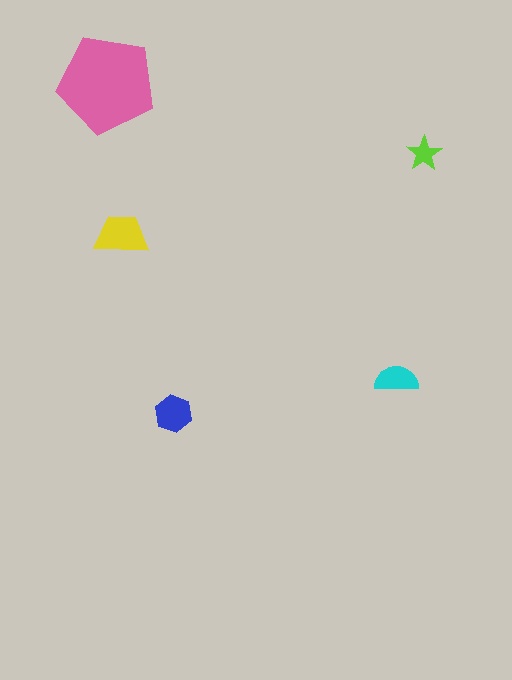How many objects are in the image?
There are 5 objects in the image.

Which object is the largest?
The pink pentagon.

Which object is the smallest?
The lime star.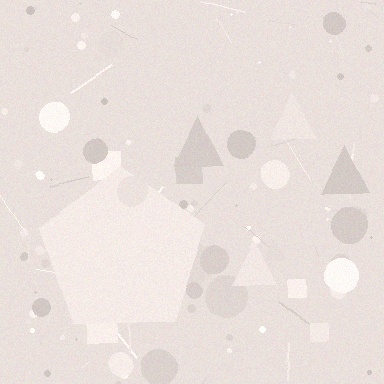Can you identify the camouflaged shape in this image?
The camouflaged shape is a pentagon.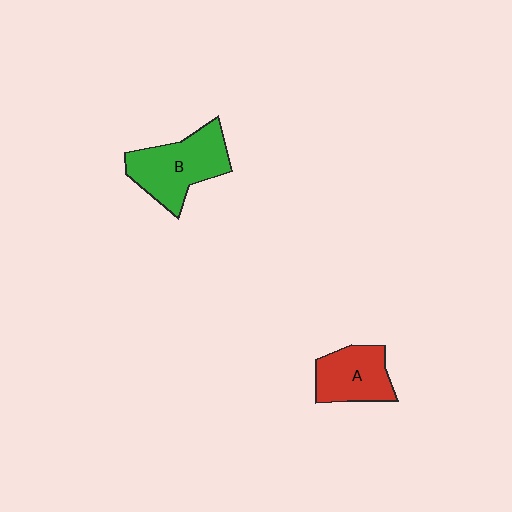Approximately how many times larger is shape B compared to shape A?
Approximately 1.4 times.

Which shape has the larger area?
Shape B (green).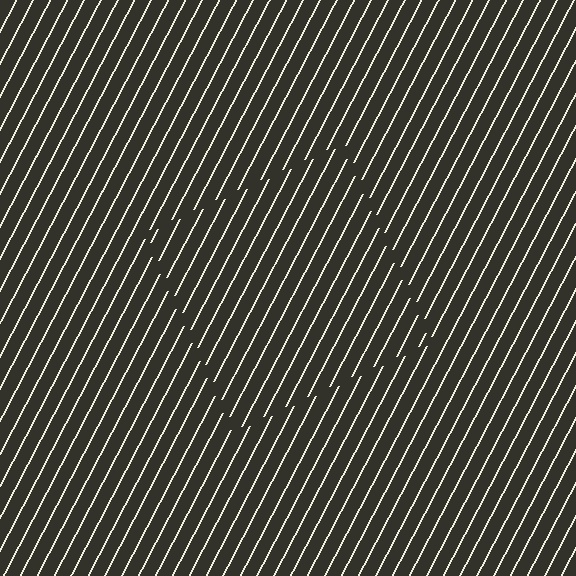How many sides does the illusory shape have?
4 sides — the line-ends trace a square.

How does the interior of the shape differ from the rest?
The interior of the shape contains the same grating, shifted by half a period — the contour is defined by the phase discontinuity where line-ends from the inner and outer gratings abut.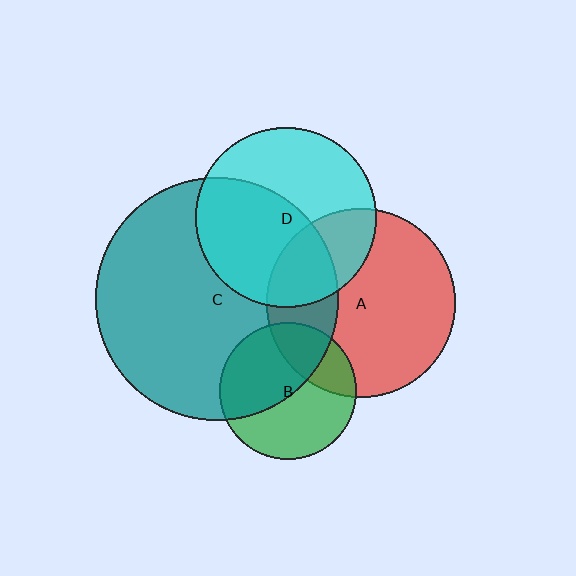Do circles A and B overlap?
Yes.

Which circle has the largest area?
Circle C (teal).